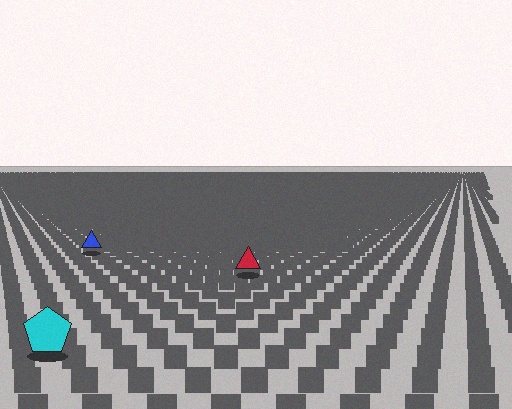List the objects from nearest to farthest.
From nearest to farthest: the cyan pentagon, the red triangle, the blue triangle.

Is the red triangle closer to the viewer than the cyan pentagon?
No. The cyan pentagon is closer — you can tell from the texture gradient: the ground texture is coarser near it.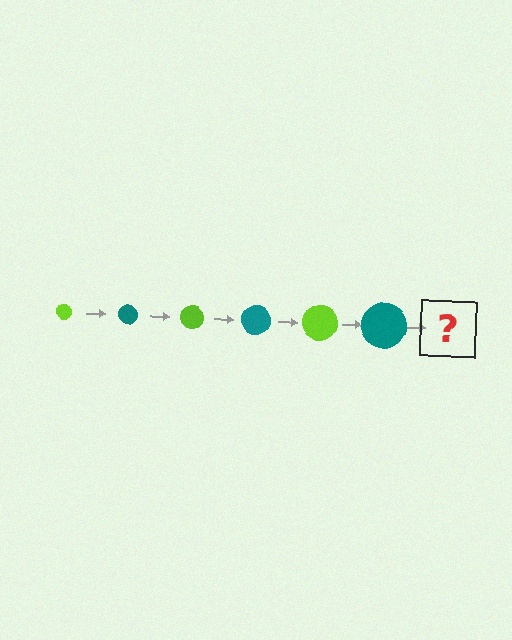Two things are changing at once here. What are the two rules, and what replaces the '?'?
The two rules are that the circle grows larger each step and the color cycles through lime and teal. The '?' should be a lime circle, larger than the previous one.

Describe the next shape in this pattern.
It should be a lime circle, larger than the previous one.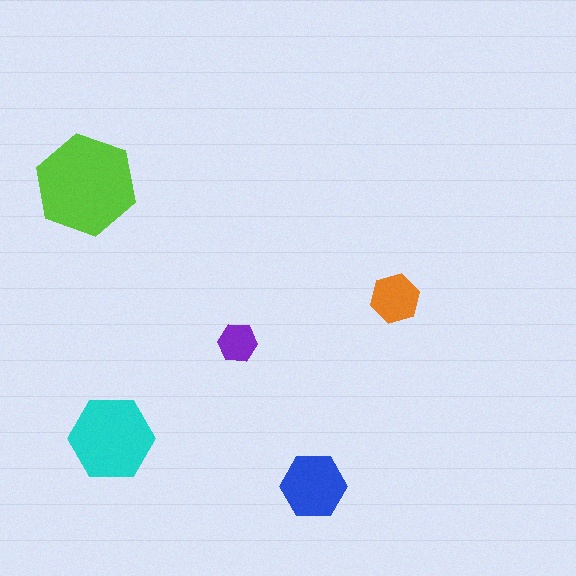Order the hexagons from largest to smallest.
the lime one, the cyan one, the blue one, the orange one, the purple one.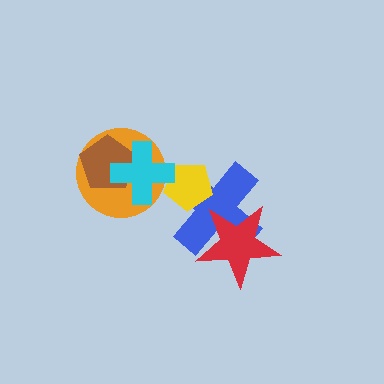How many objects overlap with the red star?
1 object overlaps with the red star.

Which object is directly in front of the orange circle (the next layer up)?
The brown pentagon is directly in front of the orange circle.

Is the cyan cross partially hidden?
No, no other shape covers it.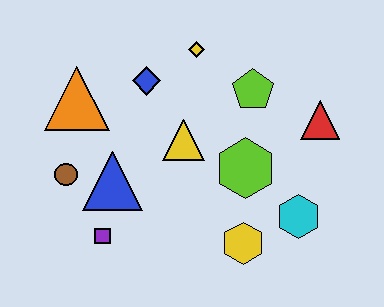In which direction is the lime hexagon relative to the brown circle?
The lime hexagon is to the right of the brown circle.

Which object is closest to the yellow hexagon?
The cyan hexagon is closest to the yellow hexagon.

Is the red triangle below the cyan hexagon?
No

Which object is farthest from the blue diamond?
The cyan hexagon is farthest from the blue diamond.